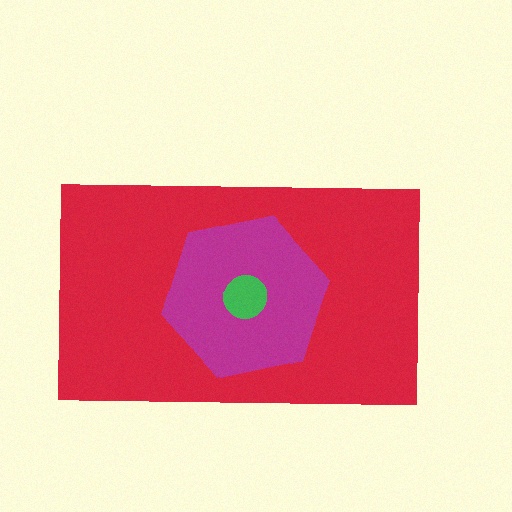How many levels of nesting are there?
3.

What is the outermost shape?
The red rectangle.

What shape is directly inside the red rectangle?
The magenta hexagon.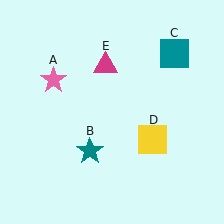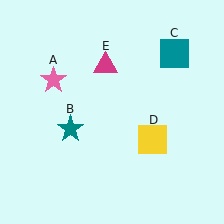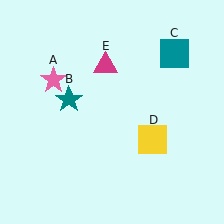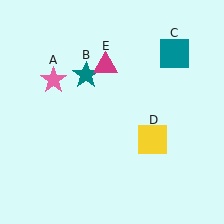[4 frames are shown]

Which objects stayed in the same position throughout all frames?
Pink star (object A) and teal square (object C) and yellow square (object D) and magenta triangle (object E) remained stationary.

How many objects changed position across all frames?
1 object changed position: teal star (object B).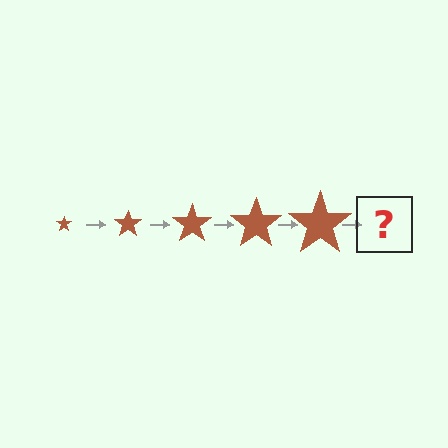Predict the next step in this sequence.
The next step is a brown star, larger than the previous one.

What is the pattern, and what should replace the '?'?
The pattern is that the star gets progressively larger each step. The '?' should be a brown star, larger than the previous one.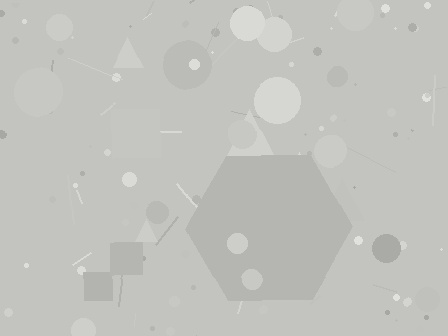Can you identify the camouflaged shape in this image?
The camouflaged shape is a hexagon.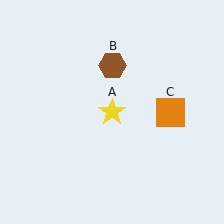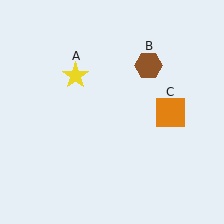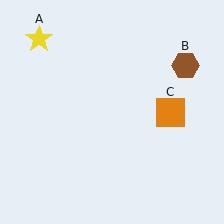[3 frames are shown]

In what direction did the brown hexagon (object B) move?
The brown hexagon (object B) moved right.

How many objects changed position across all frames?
2 objects changed position: yellow star (object A), brown hexagon (object B).